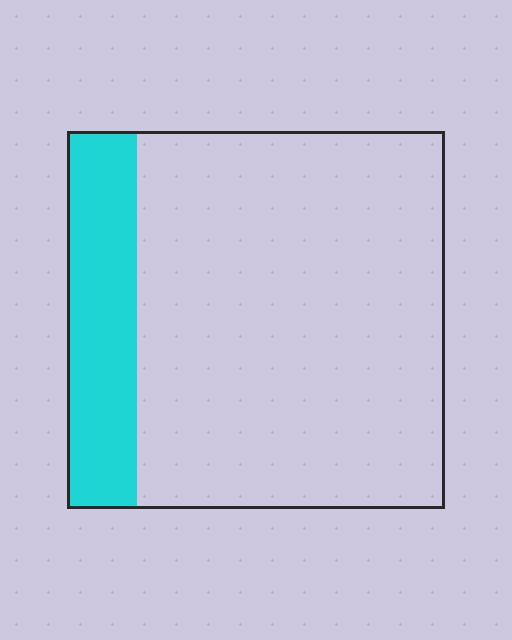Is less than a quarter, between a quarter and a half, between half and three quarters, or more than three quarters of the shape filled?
Less than a quarter.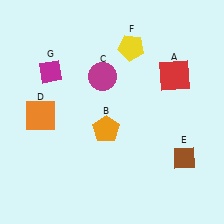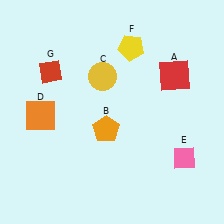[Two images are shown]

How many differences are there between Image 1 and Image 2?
There are 3 differences between the two images.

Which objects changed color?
C changed from magenta to yellow. E changed from brown to pink. G changed from magenta to red.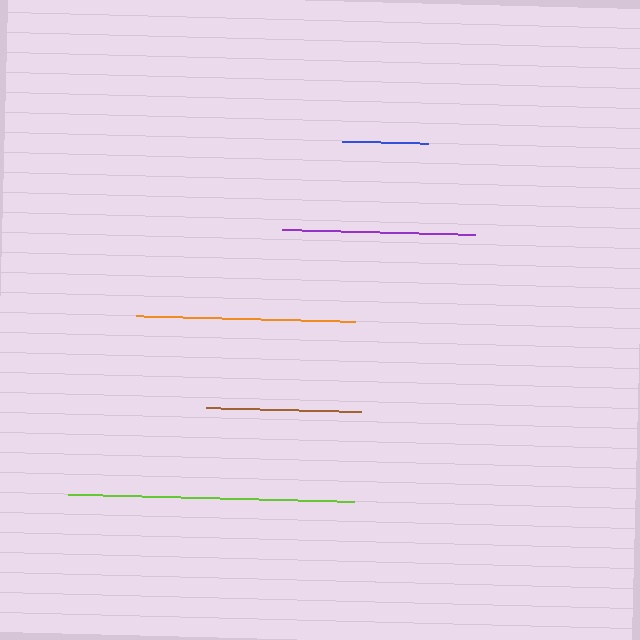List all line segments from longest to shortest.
From longest to shortest: lime, orange, purple, brown, blue.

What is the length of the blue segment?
The blue segment is approximately 86 pixels long.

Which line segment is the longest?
The lime line is the longest at approximately 286 pixels.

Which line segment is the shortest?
The blue line is the shortest at approximately 86 pixels.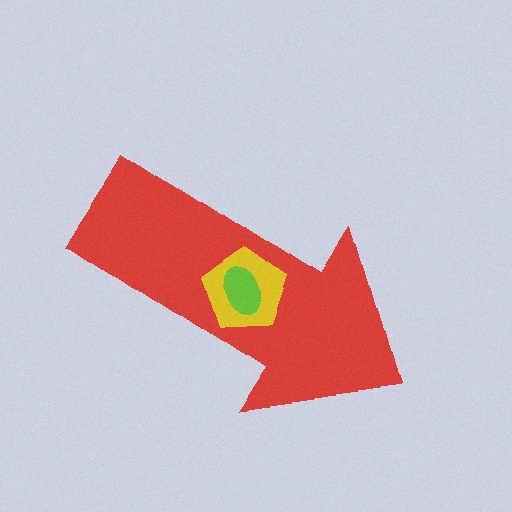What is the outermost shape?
The red arrow.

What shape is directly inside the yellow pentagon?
The lime ellipse.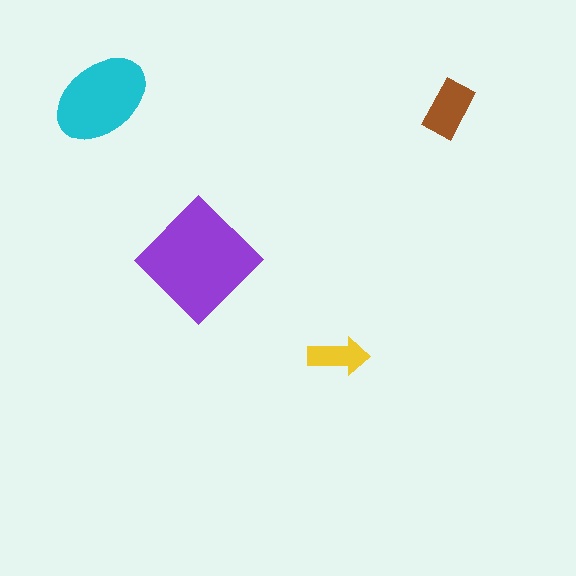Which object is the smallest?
The yellow arrow.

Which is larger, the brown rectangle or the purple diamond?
The purple diamond.